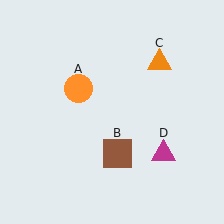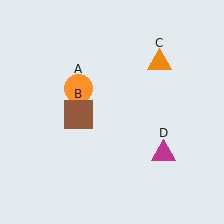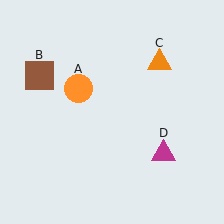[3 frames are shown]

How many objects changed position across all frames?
1 object changed position: brown square (object B).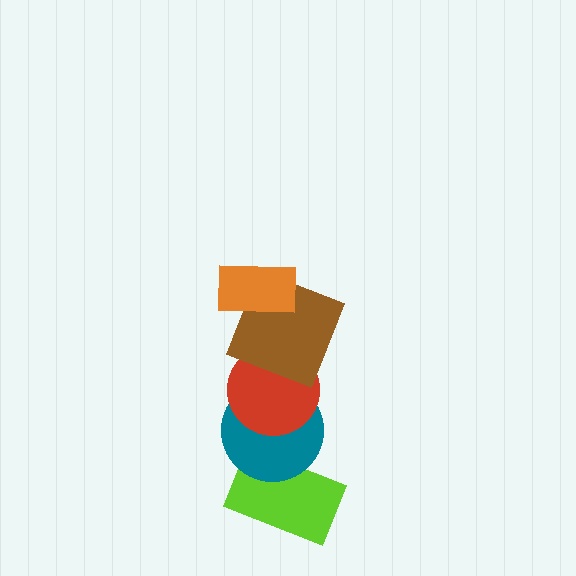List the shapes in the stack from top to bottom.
From top to bottom: the orange rectangle, the brown square, the red circle, the teal circle, the lime rectangle.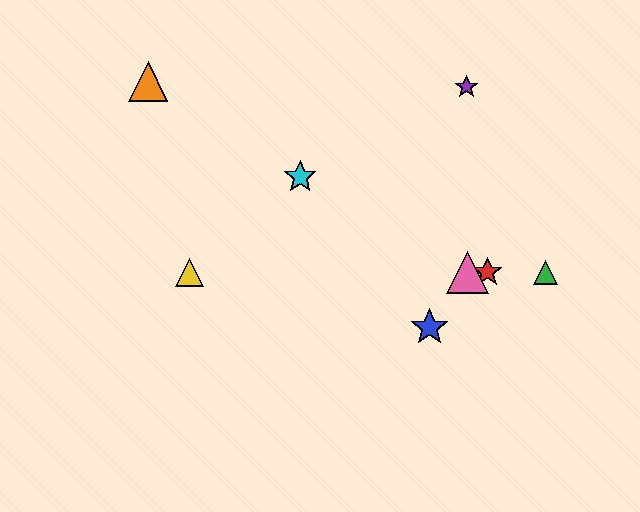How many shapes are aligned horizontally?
4 shapes (the red star, the green triangle, the yellow triangle, the pink triangle) are aligned horizontally.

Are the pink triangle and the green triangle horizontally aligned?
Yes, both are at y≈272.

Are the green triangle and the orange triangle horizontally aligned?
No, the green triangle is at y≈272 and the orange triangle is at y≈82.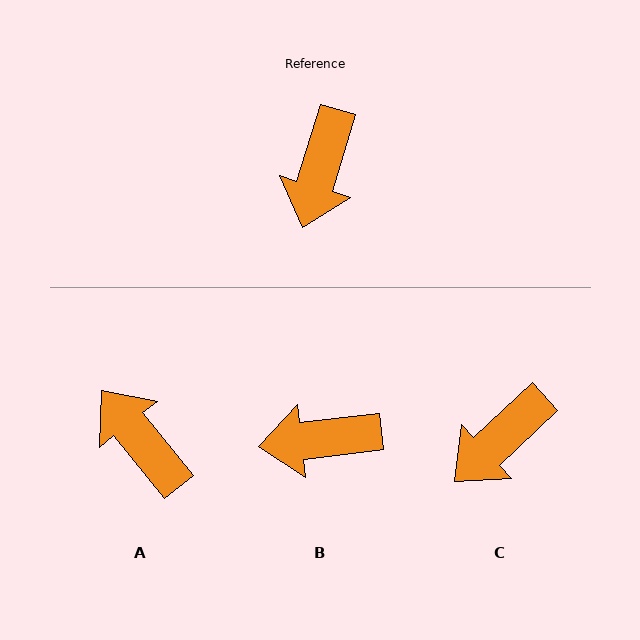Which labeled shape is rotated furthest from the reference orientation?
A, about 125 degrees away.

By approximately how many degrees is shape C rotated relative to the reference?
Approximately 30 degrees clockwise.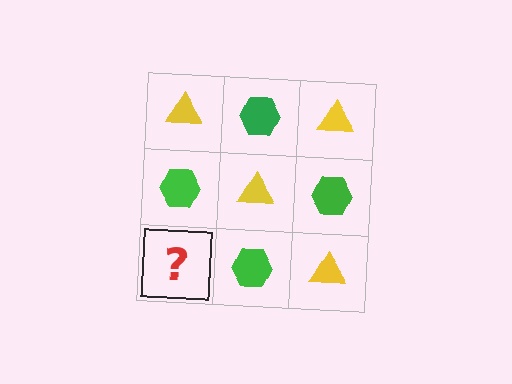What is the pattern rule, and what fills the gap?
The rule is that it alternates yellow triangle and green hexagon in a checkerboard pattern. The gap should be filled with a yellow triangle.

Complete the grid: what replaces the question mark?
The question mark should be replaced with a yellow triangle.